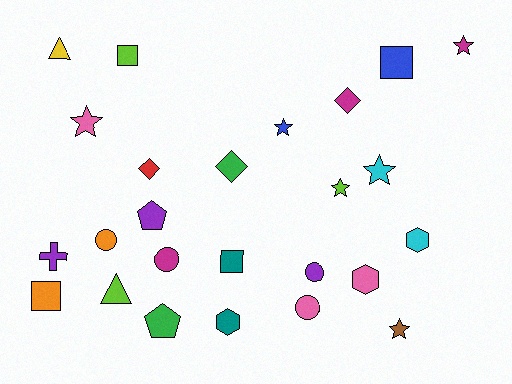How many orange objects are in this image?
There are 2 orange objects.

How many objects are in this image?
There are 25 objects.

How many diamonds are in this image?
There are 3 diamonds.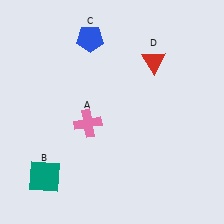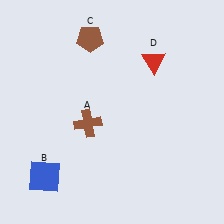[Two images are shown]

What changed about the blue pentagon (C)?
In Image 1, C is blue. In Image 2, it changed to brown.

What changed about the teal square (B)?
In Image 1, B is teal. In Image 2, it changed to blue.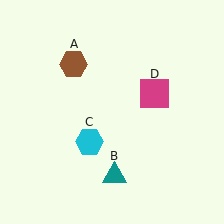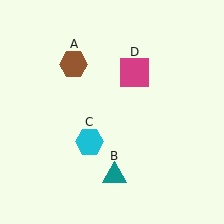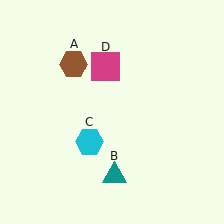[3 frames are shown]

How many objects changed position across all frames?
1 object changed position: magenta square (object D).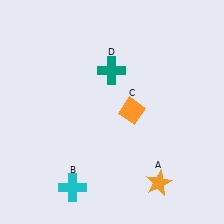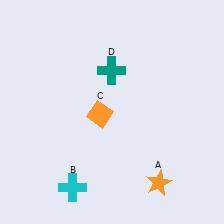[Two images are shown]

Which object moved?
The orange diamond (C) moved left.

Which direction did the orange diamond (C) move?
The orange diamond (C) moved left.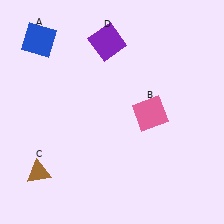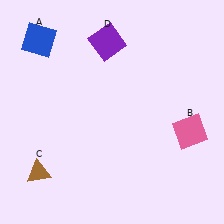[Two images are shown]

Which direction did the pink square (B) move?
The pink square (B) moved right.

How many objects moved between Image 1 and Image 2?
1 object moved between the two images.